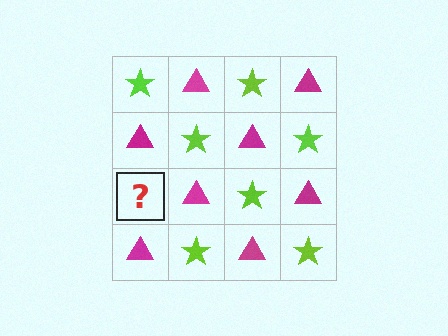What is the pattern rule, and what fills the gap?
The rule is that it alternates lime star and magenta triangle in a checkerboard pattern. The gap should be filled with a lime star.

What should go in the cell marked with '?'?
The missing cell should contain a lime star.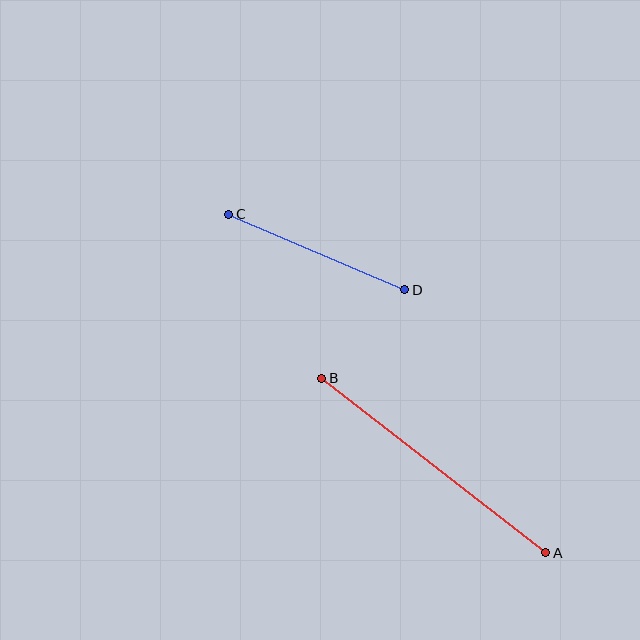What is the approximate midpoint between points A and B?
The midpoint is at approximately (434, 465) pixels.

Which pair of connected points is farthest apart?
Points A and B are farthest apart.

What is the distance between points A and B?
The distance is approximately 284 pixels.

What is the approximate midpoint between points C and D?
The midpoint is at approximately (317, 252) pixels.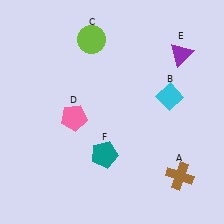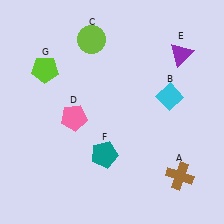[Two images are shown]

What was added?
A lime pentagon (G) was added in Image 2.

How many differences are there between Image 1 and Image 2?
There is 1 difference between the two images.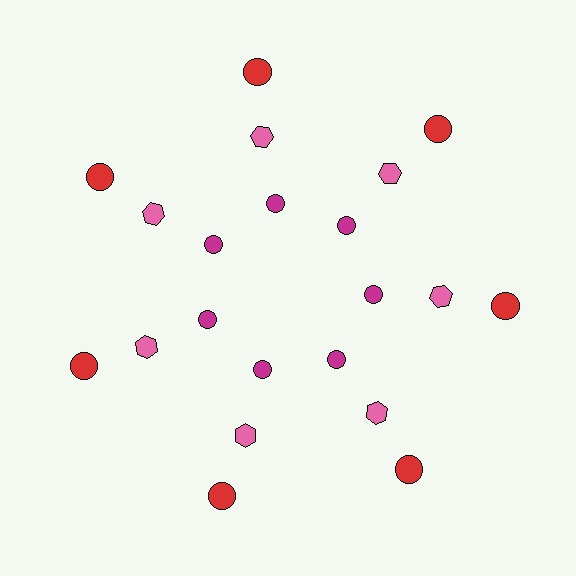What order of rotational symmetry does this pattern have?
This pattern has 7-fold rotational symmetry.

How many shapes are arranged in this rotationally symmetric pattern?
There are 21 shapes, arranged in 7 groups of 3.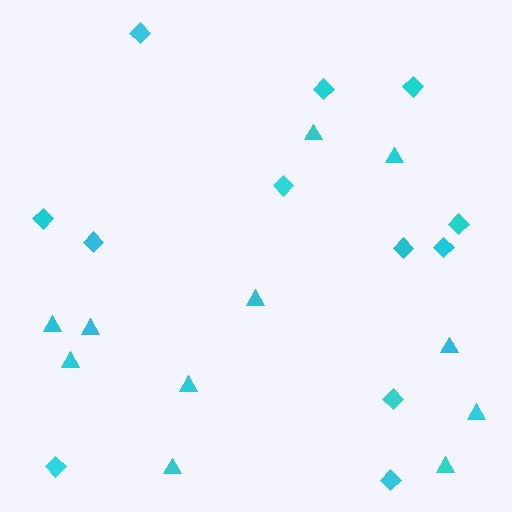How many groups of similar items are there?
There are 2 groups: one group of triangles (11) and one group of diamonds (12).